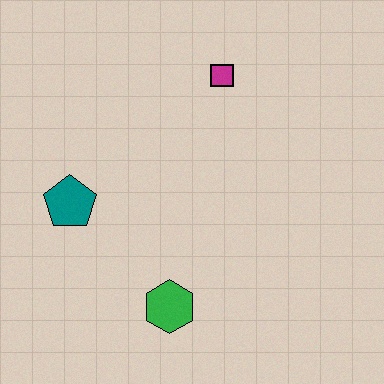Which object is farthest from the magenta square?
The green hexagon is farthest from the magenta square.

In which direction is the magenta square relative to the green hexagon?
The magenta square is above the green hexagon.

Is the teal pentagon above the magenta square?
No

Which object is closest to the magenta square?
The teal pentagon is closest to the magenta square.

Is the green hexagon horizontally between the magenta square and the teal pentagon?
Yes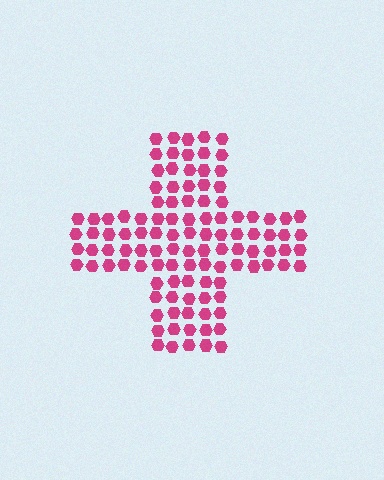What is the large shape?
The large shape is a cross.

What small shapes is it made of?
It is made of small hexagons.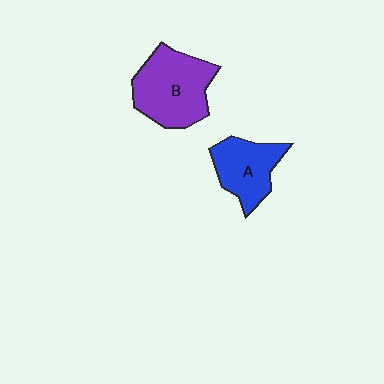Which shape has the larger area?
Shape B (purple).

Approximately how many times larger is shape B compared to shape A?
Approximately 1.4 times.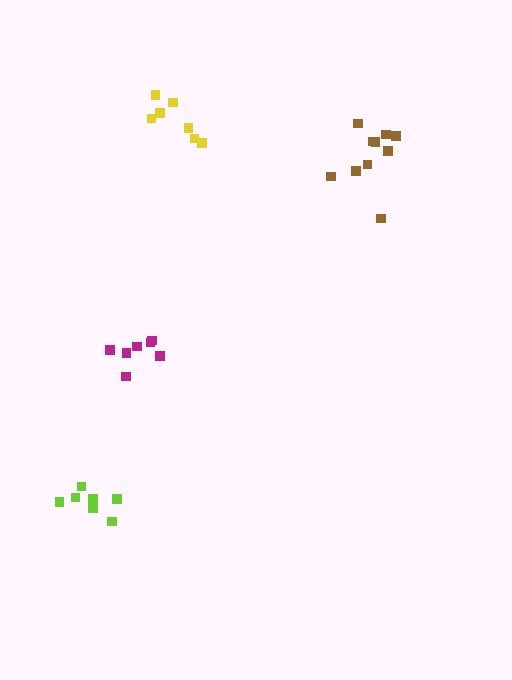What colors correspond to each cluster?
The clusters are colored: brown, magenta, yellow, lime.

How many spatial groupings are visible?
There are 4 spatial groupings.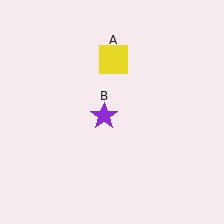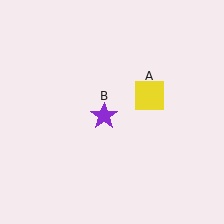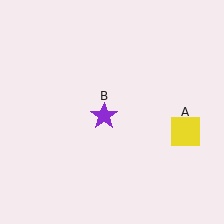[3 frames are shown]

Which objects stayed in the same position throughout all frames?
Purple star (object B) remained stationary.